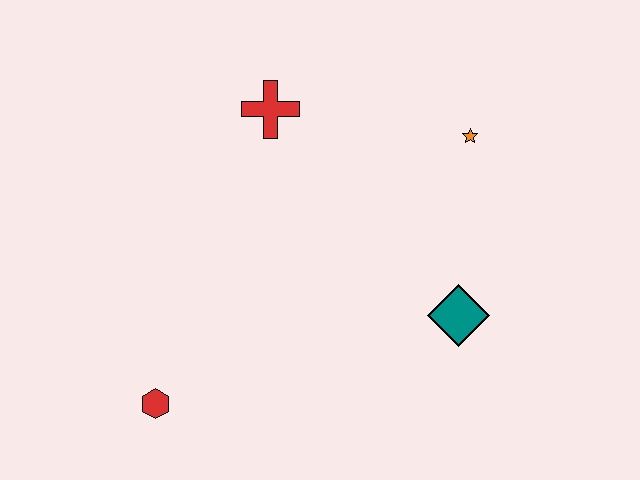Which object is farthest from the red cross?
The red hexagon is farthest from the red cross.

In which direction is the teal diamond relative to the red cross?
The teal diamond is below the red cross.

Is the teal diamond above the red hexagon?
Yes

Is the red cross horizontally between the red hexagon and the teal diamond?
Yes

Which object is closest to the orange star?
The teal diamond is closest to the orange star.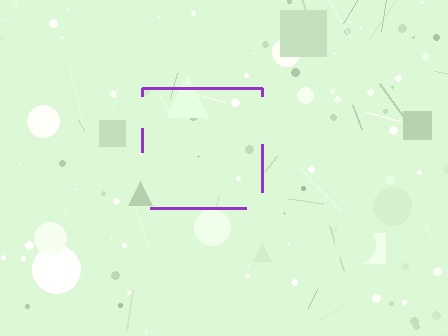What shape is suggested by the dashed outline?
The dashed outline suggests a square.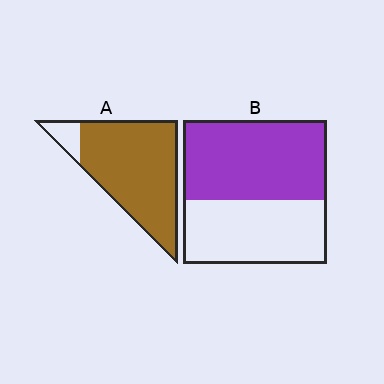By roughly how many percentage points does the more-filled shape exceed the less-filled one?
By roughly 35 percentage points (A over B).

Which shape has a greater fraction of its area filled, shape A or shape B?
Shape A.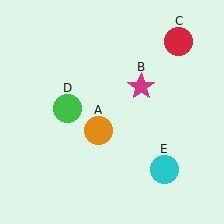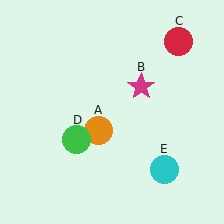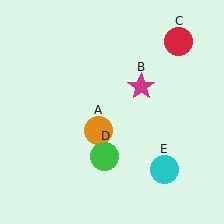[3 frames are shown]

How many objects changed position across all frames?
1 object changed position: green circle (object D).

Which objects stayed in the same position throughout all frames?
Orange circle (object A) and magenta star (object B) and red circle (object C) and cyan circle (object E) remained stationary.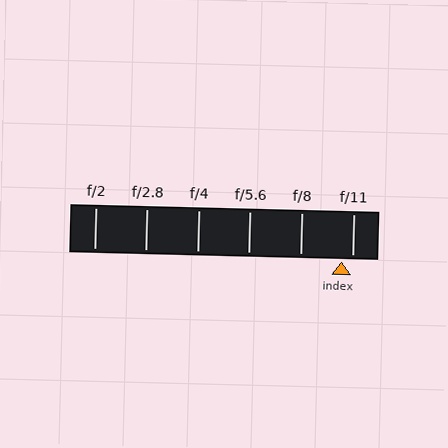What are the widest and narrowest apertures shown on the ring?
The widest aperture shown is f/2 and the narrowest is f/11.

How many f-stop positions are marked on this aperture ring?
There are 6 f-stop positions marked.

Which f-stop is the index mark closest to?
The index mark is closest to f/11.